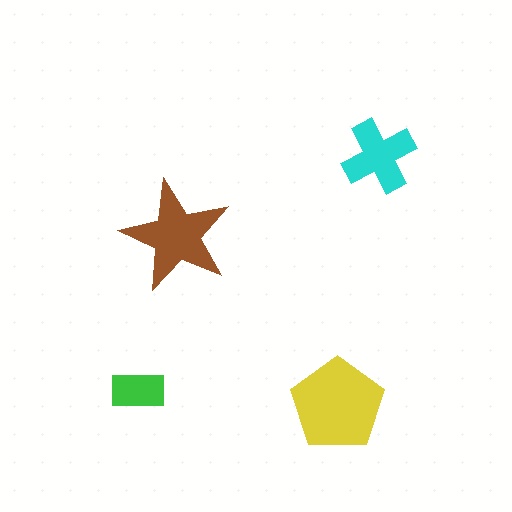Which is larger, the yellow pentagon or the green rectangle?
The yellow pentagon.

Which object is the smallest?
The green rectangle.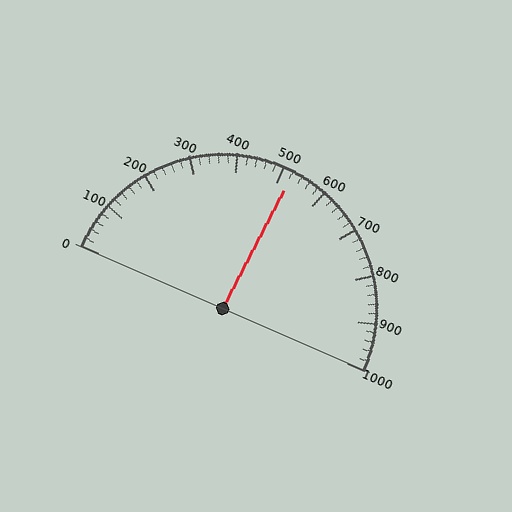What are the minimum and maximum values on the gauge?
The gauge ranges from 0 to 1000.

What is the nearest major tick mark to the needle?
The nearest major tick mark is 500.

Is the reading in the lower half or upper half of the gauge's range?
The reading is in the upper half of the range (0 to 1000).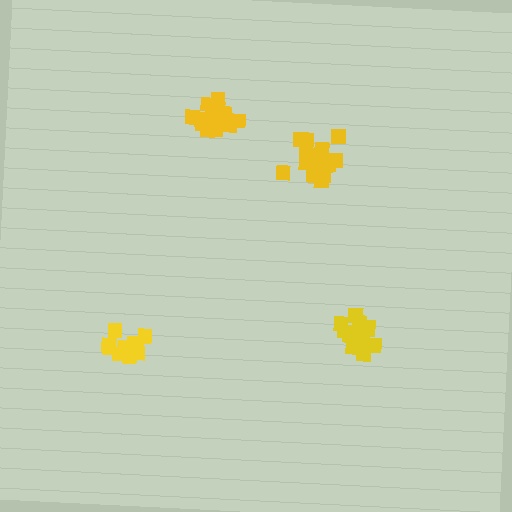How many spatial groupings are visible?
There are 4 spatial groupings.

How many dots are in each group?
Group 1: 17 dots, Group 2: 17 dots, Group 3: 12 dots, Group 4: 16 dots (62 total).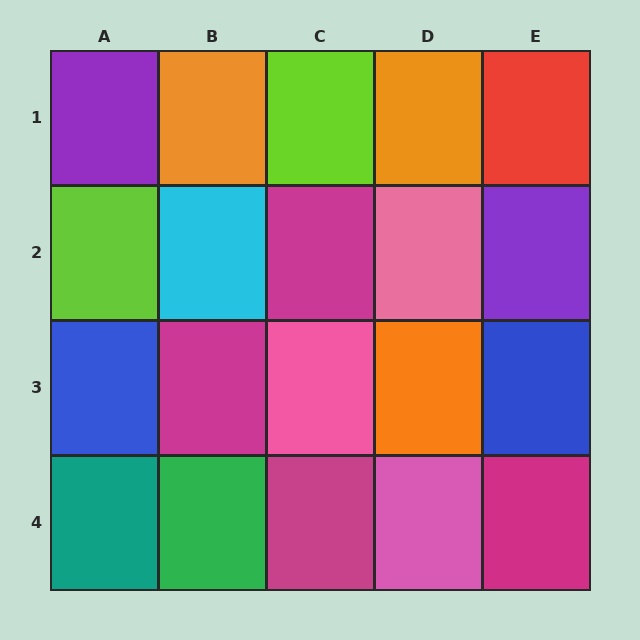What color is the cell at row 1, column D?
Orange.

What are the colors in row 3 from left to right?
Blue, magenta, pink, orange, blue.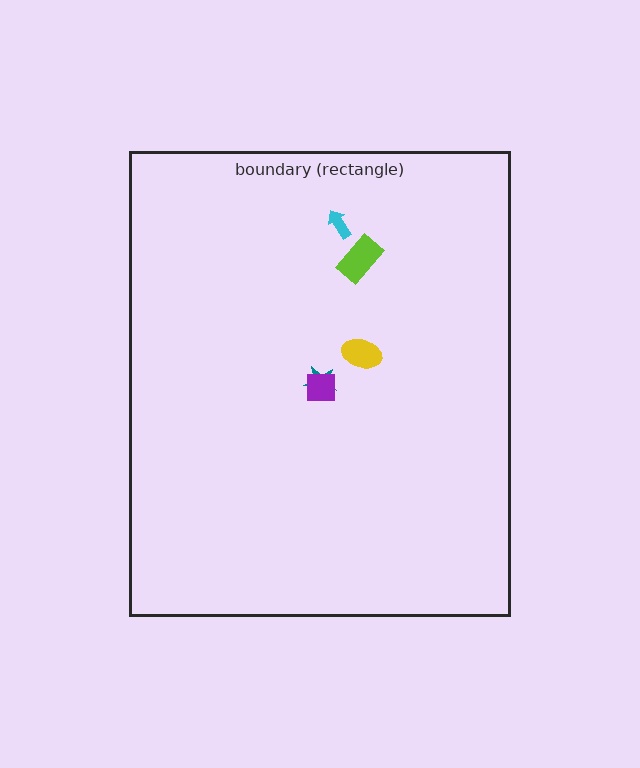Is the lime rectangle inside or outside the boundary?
Inside.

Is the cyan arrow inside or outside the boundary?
Inside.